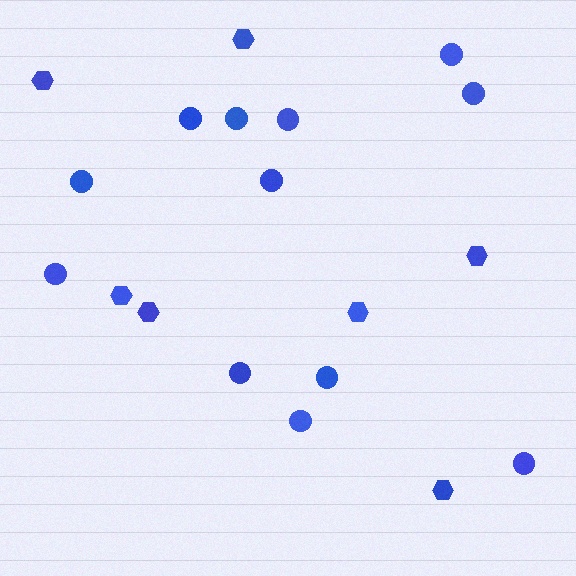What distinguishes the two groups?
There are 2 groups: one group of circles (12) and one group of hexagons (7).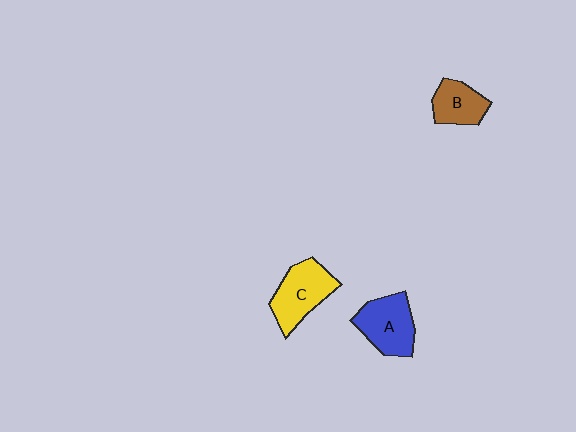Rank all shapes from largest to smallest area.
From largest to smallest: C (yellow), A (blue), B (brown).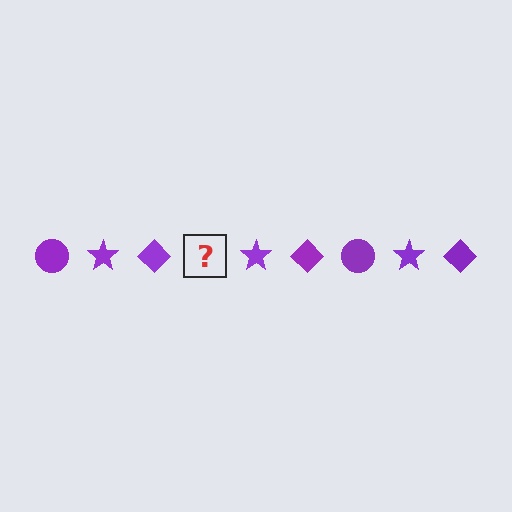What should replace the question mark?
The question mark should be replaced with a purple circle.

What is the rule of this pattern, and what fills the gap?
The rule is that the pattern cycles through circle, star, diamond shapes in purple. The gap should be filled with a purple circle.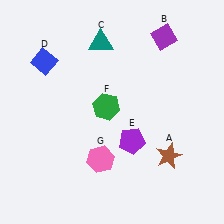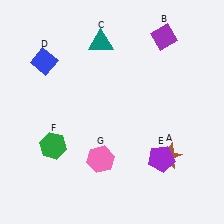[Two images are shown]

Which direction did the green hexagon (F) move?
The green hexagon (F) moved left.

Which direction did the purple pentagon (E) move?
The purple pentagon (E) moved right.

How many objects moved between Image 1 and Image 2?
2 objects moved between the two images.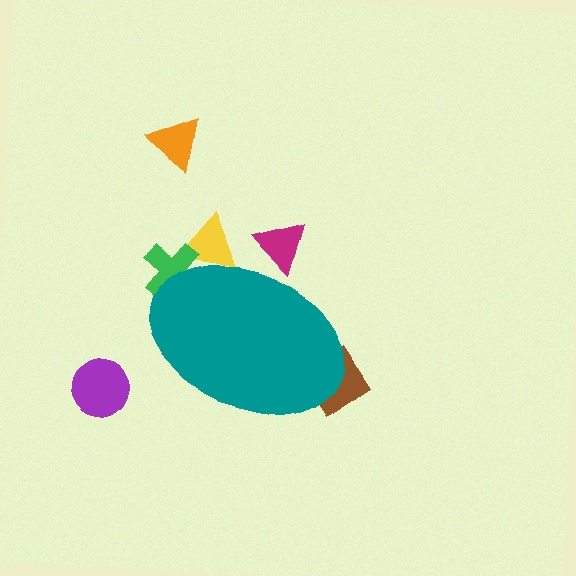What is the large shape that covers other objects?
A teal ellipse.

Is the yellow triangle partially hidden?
Yes, the yellow triangle is partially hidden behind the teal ellipse.